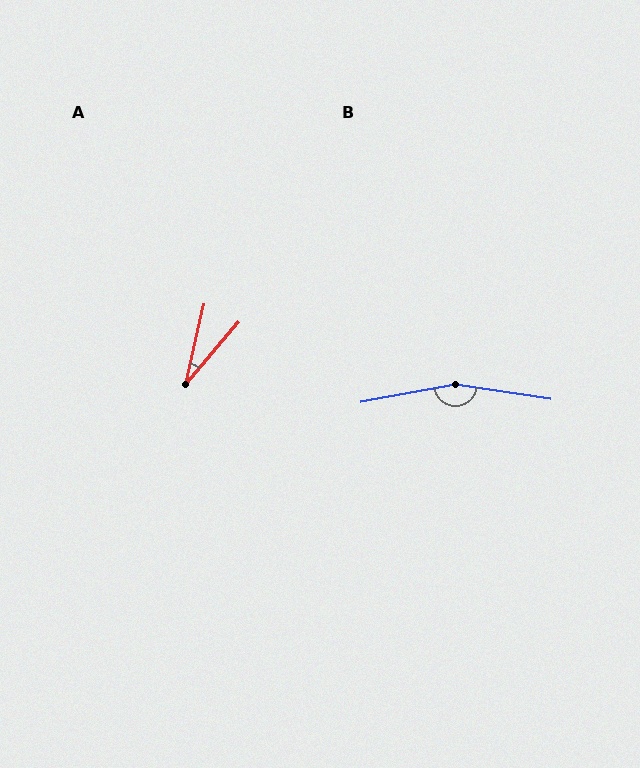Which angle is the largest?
B, at approximately 160 degrees.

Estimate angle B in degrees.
Approximately 160 degrees.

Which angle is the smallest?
A, at approximately 27 degrees.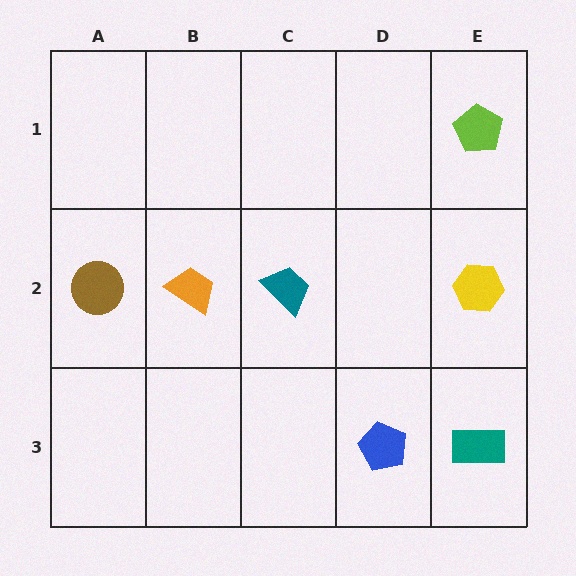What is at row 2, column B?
An orange trapezoid.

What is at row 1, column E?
A lime pentagon.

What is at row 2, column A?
A brown circle.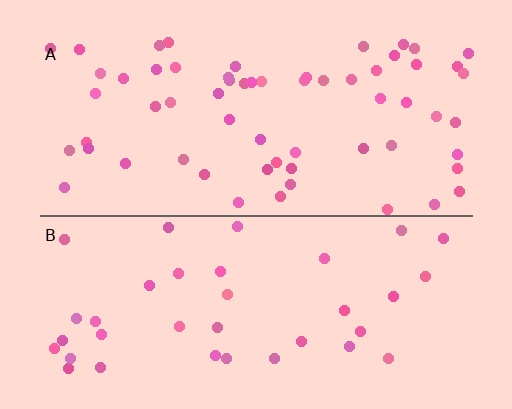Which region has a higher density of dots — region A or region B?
A (the top).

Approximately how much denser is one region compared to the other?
Approximately 1.7× — region A over region B.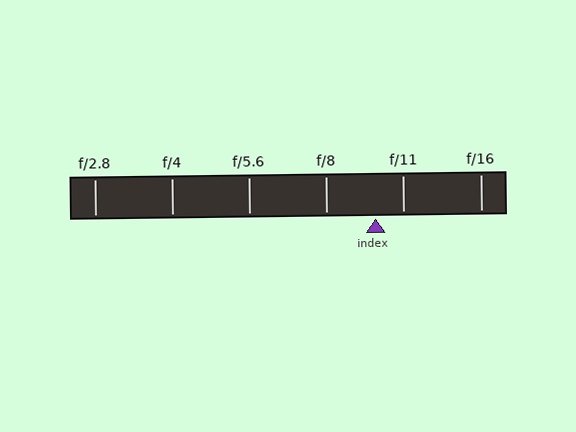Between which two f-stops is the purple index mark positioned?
The index mark is between f/8 and f/11.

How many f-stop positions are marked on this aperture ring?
There are 6 f-stop positions marked.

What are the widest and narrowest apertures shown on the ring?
The widest aperture shown is f/2.8 and the narrowest is f/16.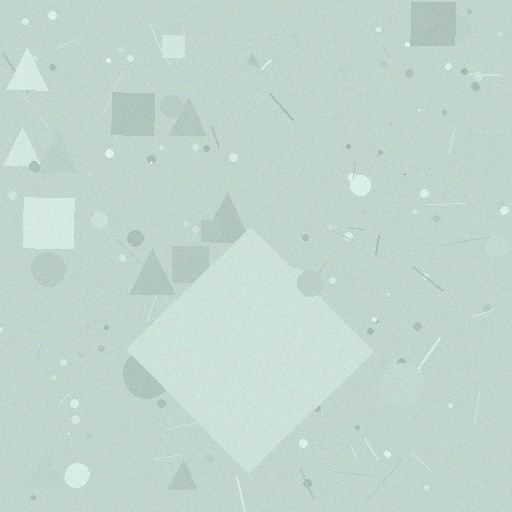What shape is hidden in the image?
A diamond is hidden in the image.